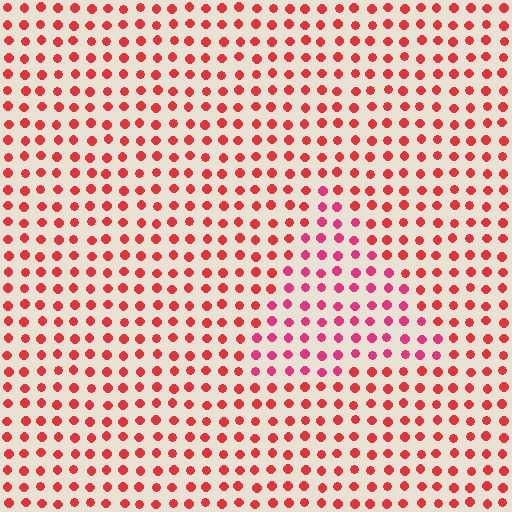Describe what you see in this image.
The image is filled with small red elements in a uniform arrangement. A triangle-shaped region is visible where the elements are tinted to a slightly different hue, forming a subtle color boundary.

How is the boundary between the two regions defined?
The boundary is defined purely by a slight shift in hue (about 25 degrees). Spacing, size, and orientation are identical on both sides.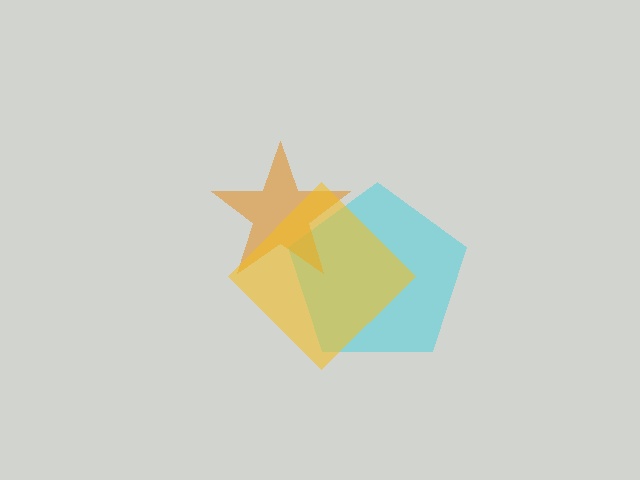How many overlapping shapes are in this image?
There are 3 overlapping shapes in the image.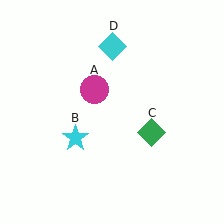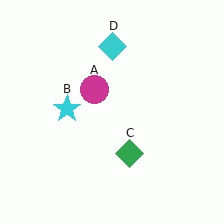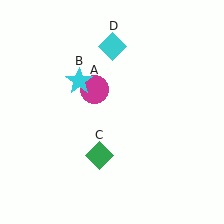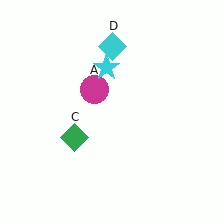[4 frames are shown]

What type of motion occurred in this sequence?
The cyan star (object B), green diamond (object C) rotated clockwise around the center of the scene.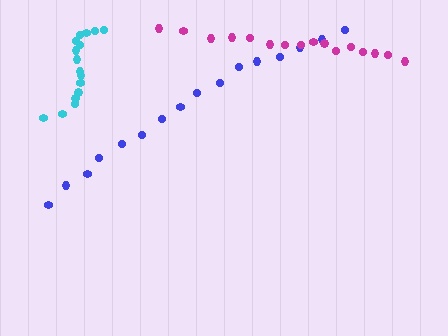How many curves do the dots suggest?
There are 3 distinct paths.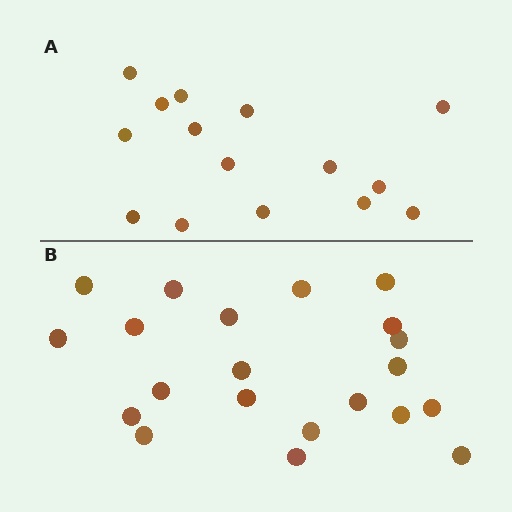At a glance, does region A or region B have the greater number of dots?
Region B (the bottom region) has more dots.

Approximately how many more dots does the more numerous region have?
Region B has about 6 more dots than region A.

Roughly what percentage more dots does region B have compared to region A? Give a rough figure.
About 40% more.